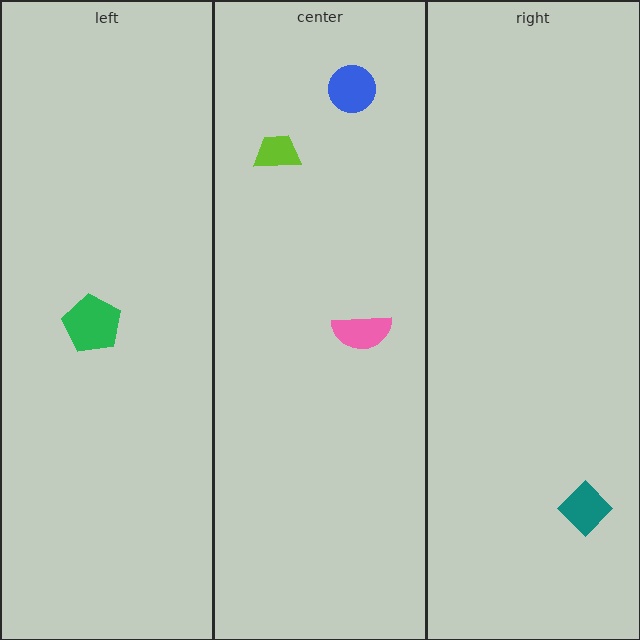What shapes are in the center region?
The lime trapezoid, the pink semicircle, the blue circle.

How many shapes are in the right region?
1.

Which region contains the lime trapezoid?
The center region.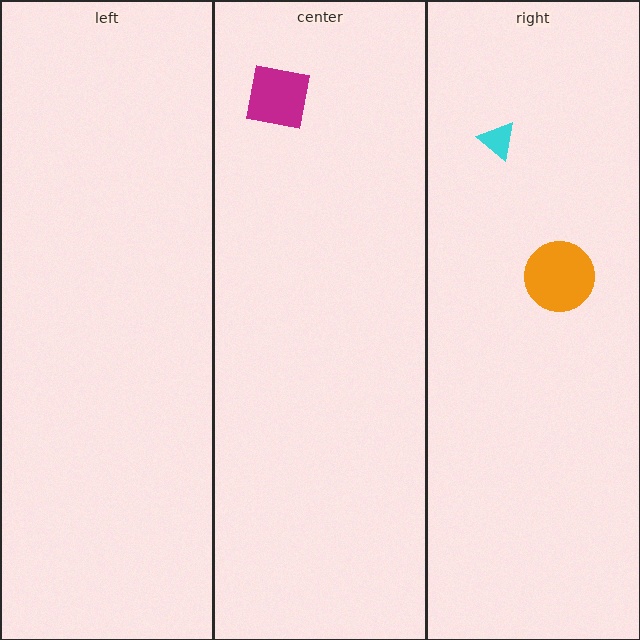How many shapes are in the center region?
1.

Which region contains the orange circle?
The right region.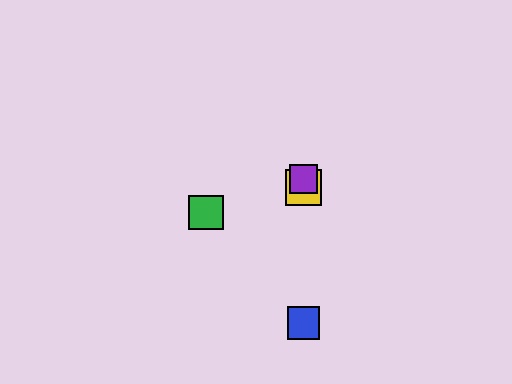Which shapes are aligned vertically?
The red square, the blue square, the yellow square, the purple square are aligned vertically.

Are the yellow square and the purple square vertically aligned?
Yes, both are at x≈303.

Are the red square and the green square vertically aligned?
No, the red square is at x≈303 and the green square is at x≈206.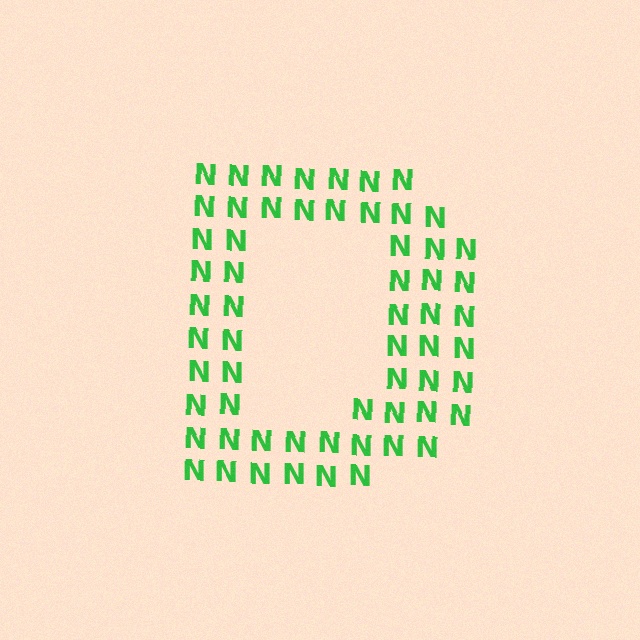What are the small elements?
The small elements are letter N's.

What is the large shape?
The large shape is the letter D.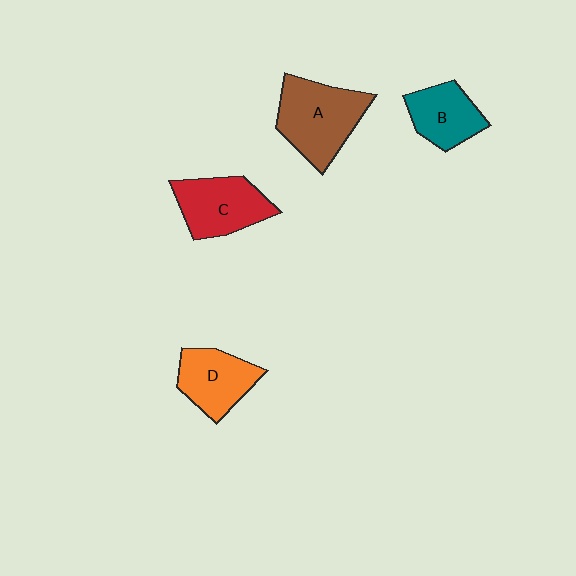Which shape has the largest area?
Shape A (brown).